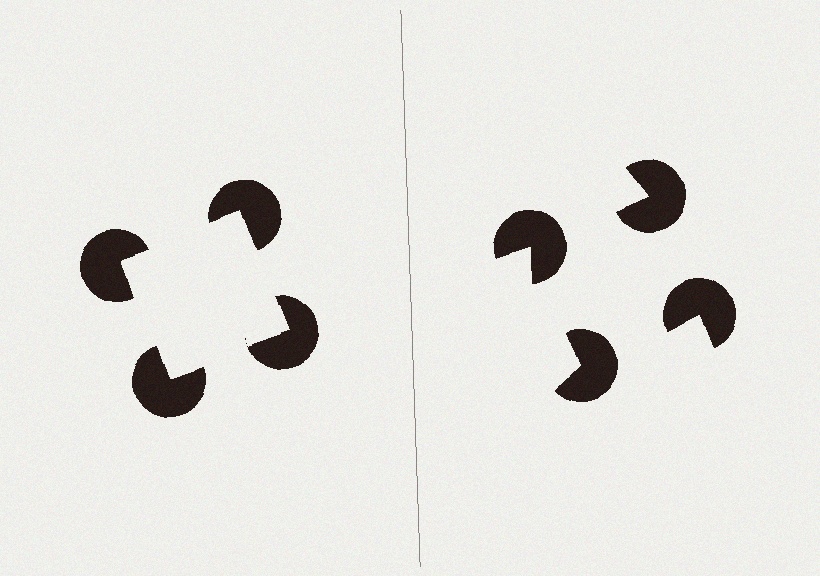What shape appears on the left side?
An illusory square.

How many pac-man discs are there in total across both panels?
8 — 4 on each side.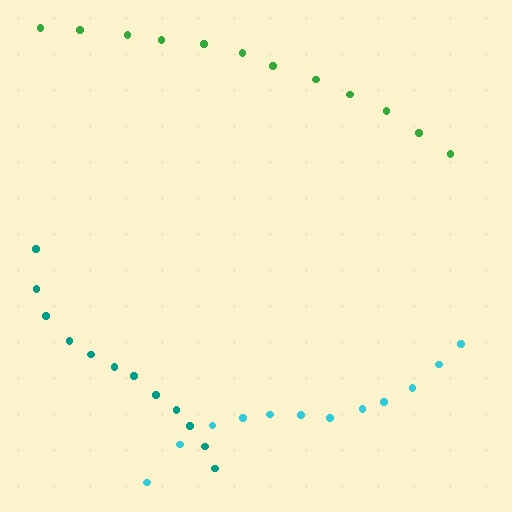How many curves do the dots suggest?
There are 3 distinct paths.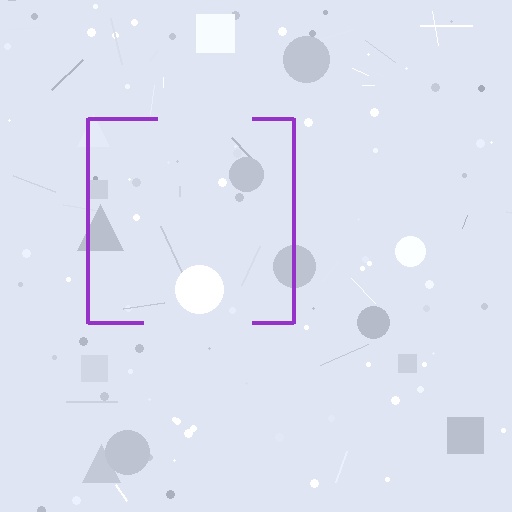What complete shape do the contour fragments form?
The contour fragments form a square.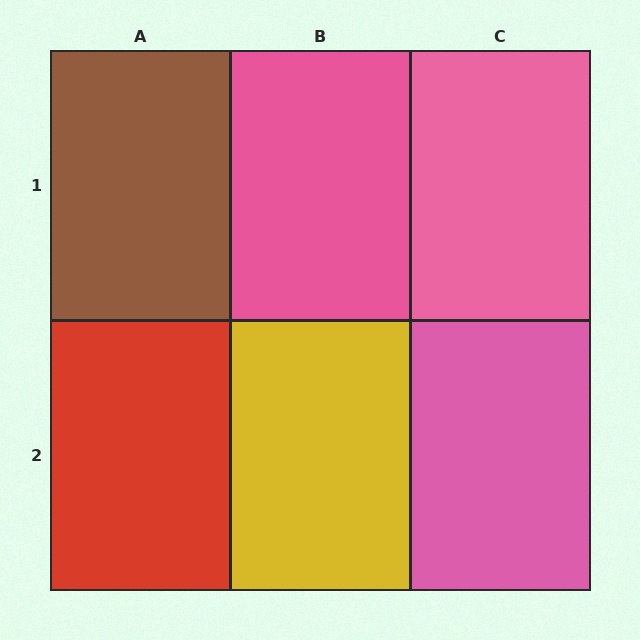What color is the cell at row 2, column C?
Pink.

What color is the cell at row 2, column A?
Red.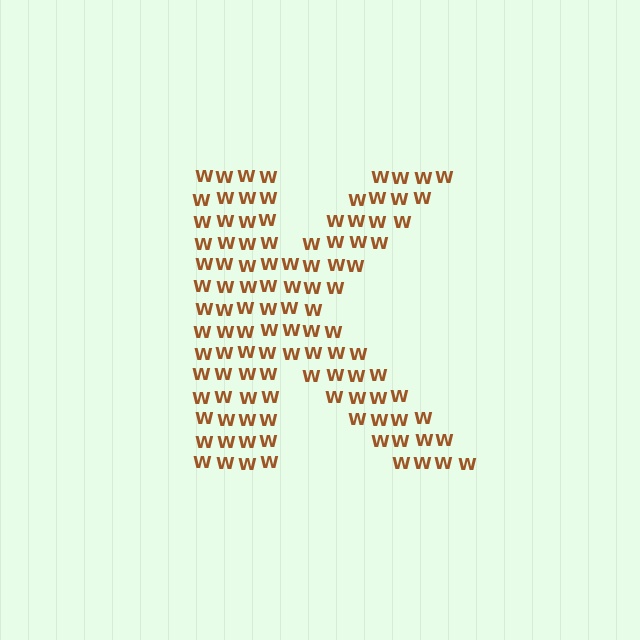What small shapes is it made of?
It is made of small letter W's.